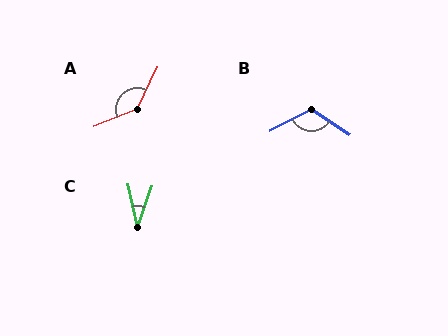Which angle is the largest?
A, at approximately 137 degrees.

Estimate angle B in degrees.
Approximately 119 degrees.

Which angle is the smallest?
C, at approximately 32 degrees.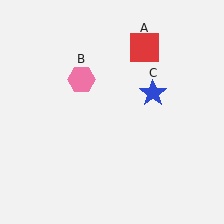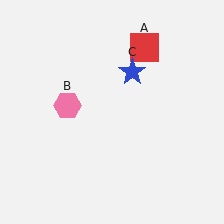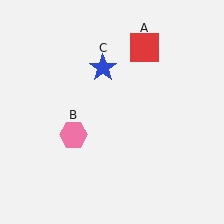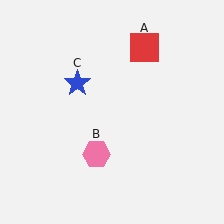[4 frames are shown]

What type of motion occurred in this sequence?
The pink hexagon (object B), blue star (object C) rotated counterclockwise around the center of the scene.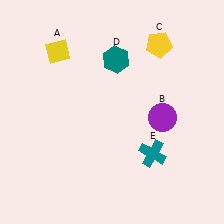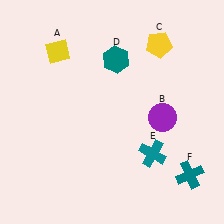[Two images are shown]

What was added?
A teal cross (F) was added in Image 2.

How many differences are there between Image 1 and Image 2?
There is 1 difference between the two images.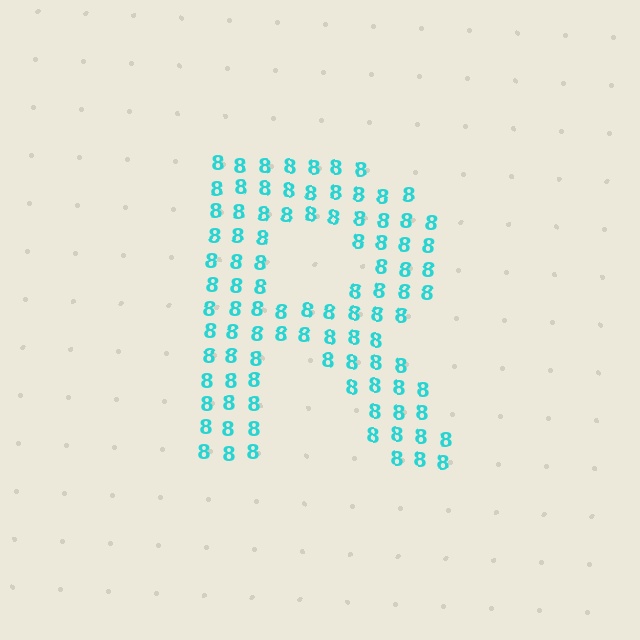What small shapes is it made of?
It is made of small digit 8's.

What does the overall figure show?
The overall figure shows the letter R.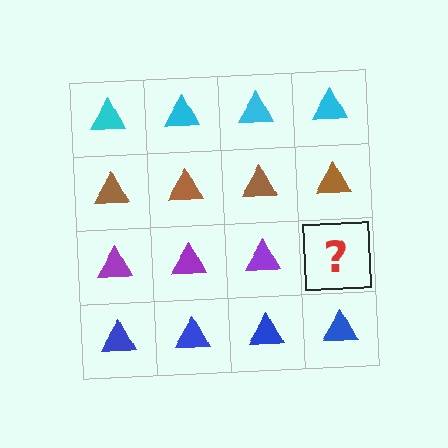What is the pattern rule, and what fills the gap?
The rule is that each row has a consistent color. The gap should be filled with a purple triangle.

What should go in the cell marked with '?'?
The missing cell should contain a purple triangle.